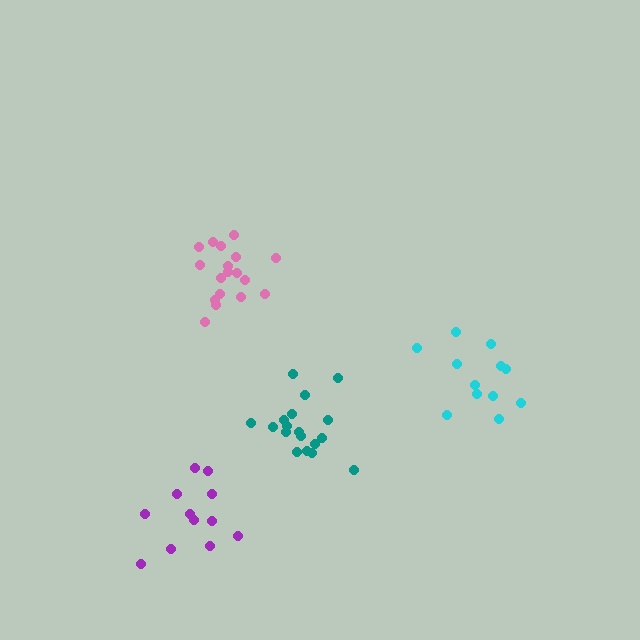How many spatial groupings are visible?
There are 4 spatial groupings.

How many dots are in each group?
Group 1: 12 dots, Group 2: 18 dots, Group 3: 18 dots, Group 4: 12 dots (60 total).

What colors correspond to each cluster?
The clusters are colored: cyan, teal, pink, purple.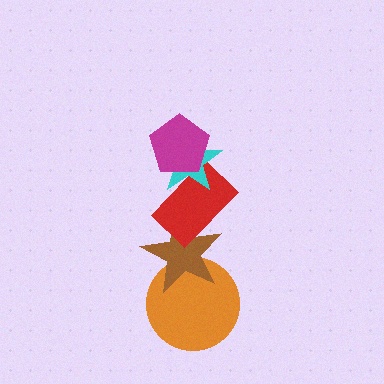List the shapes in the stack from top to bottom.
From top to bottom: the magenta pentagon, the cyan star, the red rectangle, the brown star, the orange circle.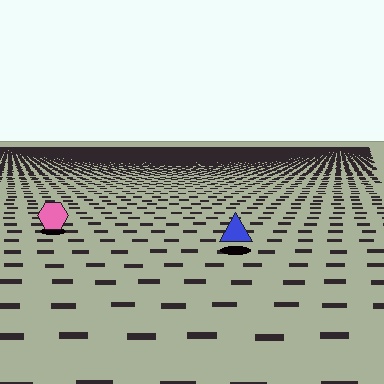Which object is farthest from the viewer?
The pink hexagon is farthest from the viewer. It appears smaller and the ground texture around it is denser.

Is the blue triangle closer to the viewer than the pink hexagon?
Yes. The blue triangle is closer — you can tell from the texture gradient: the ground texture is coarser near it.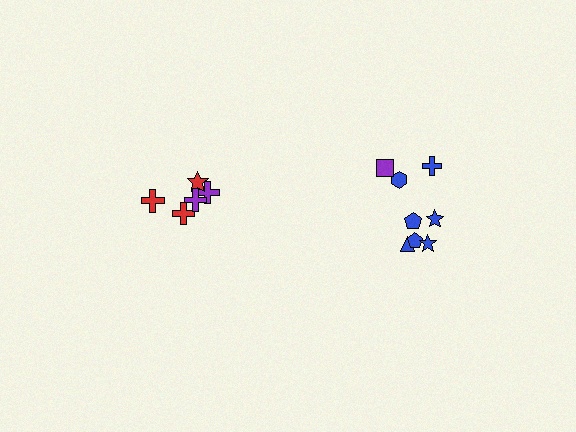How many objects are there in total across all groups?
There are 13 objects.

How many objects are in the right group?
There are 8 objects.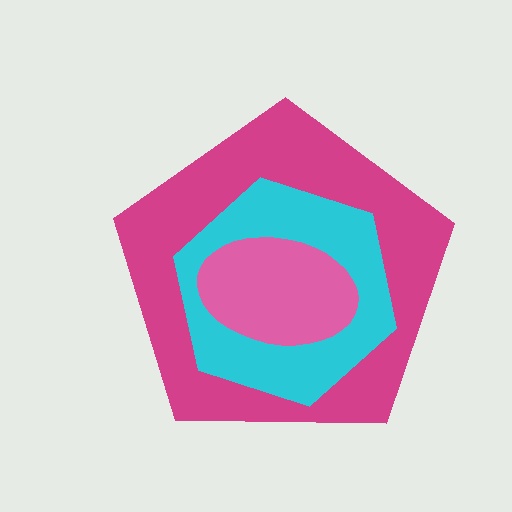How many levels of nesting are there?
3.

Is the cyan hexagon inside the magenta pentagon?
Yes.